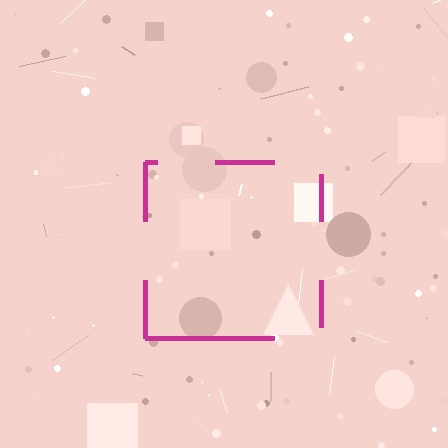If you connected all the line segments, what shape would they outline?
They would outline a square.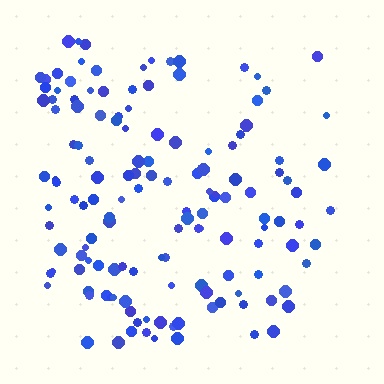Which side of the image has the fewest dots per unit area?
The right.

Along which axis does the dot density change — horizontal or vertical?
Horizontal.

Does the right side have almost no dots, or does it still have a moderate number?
Still a moderate number, just noticeably fewer than the left.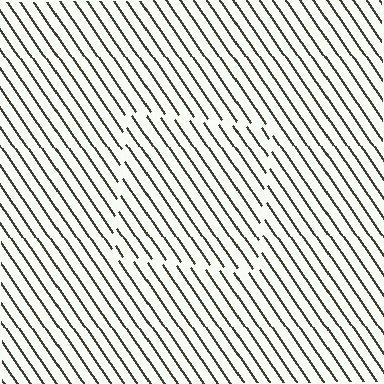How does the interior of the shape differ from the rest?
The interior of the shape contains the same grating, shifted by half a period — the contour is defined by the phase discontinuity where line-ends from the inner and outer gratings abut.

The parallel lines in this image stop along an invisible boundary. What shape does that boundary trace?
An illusory square. The interior of the shape contains the same grating, shifted by half a period — the contour is defined by the phase discontinuity where line-ends from the inner and outer gratings abut.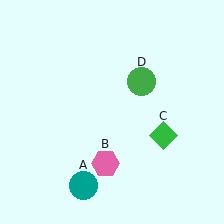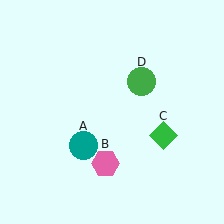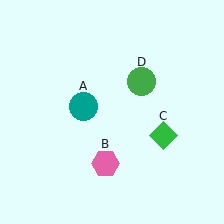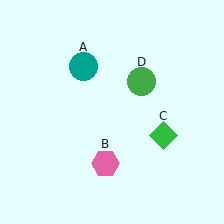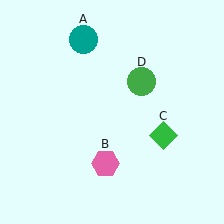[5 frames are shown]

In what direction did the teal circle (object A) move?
The teal circle (object A) moved up.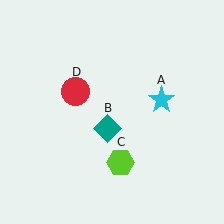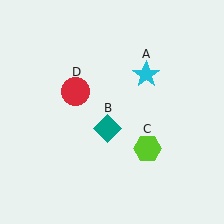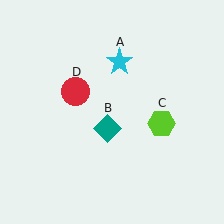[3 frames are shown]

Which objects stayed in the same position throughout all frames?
Teal diamond (object B) and red circle (object D) remained stationary.